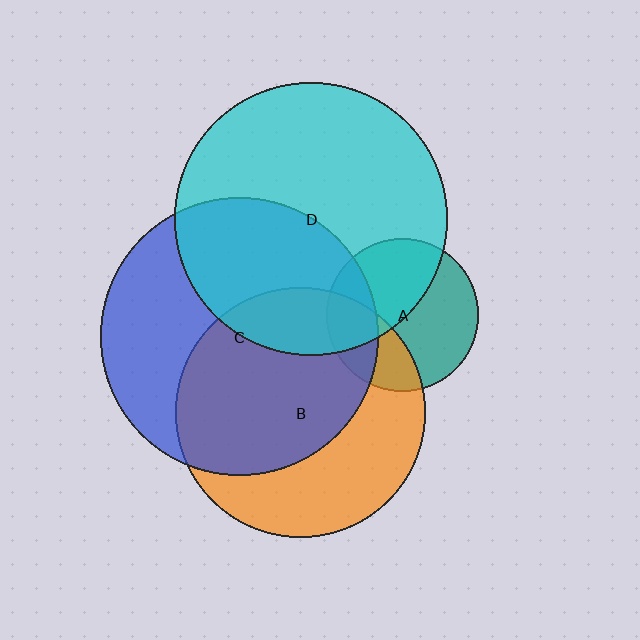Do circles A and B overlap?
Yes.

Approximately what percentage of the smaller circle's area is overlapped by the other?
Approximately 30%.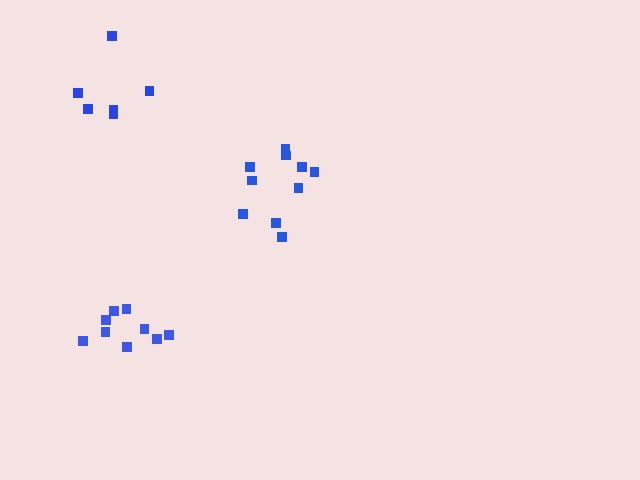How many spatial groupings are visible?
There are 3 spatial groupings.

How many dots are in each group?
Group 1: 6 dots, Group 2: 9 dots, Group 3: 10 dots (25 total).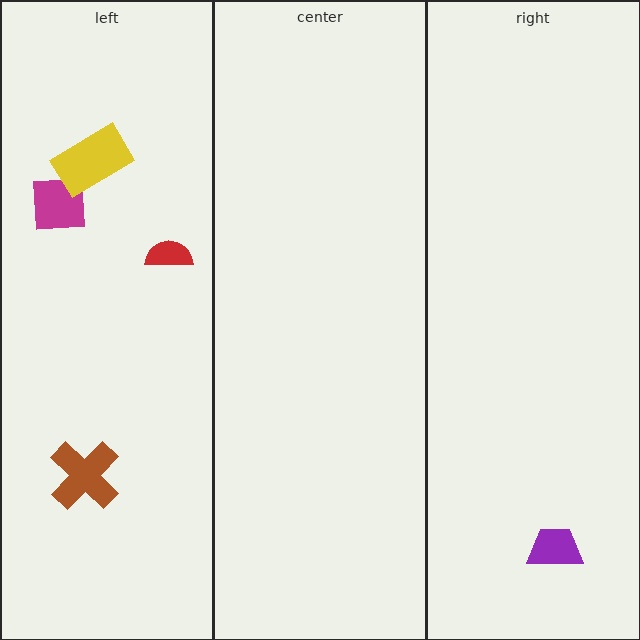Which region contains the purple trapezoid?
The right region.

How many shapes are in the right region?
1.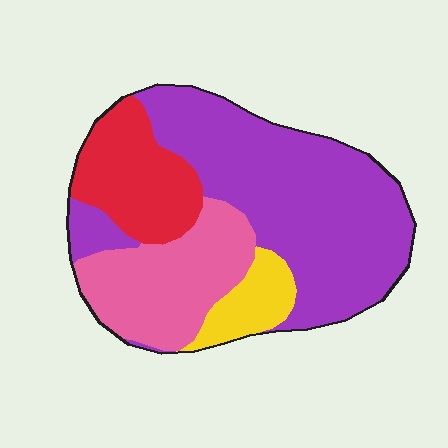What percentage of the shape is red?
Red covers 18% of the shape.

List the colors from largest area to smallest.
From largest to smallest: purple, pink, red, yellow.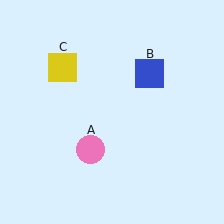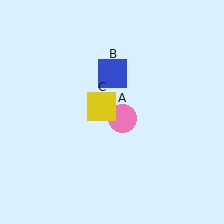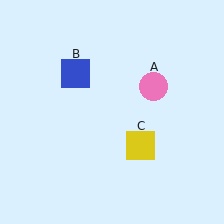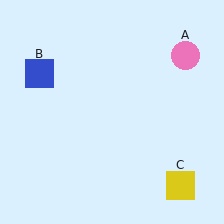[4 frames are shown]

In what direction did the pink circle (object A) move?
The pink circle (object A) moved up and to the right.